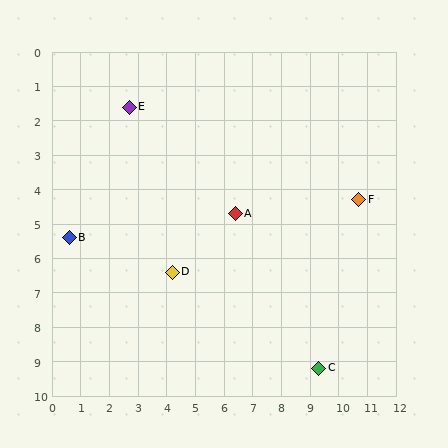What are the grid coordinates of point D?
Point D is at approximately (4.2, 6.4).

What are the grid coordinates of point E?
Point E is at approximately (2.7, 1.6).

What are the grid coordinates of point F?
Point F is at approximately (10.7, 4.3).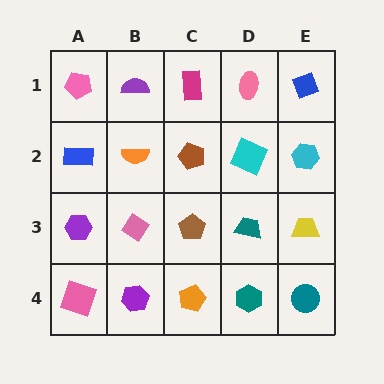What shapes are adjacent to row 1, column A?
A blue rectangle (row 2, column A), a purple semicircle (row 1, column B).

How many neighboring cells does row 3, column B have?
4.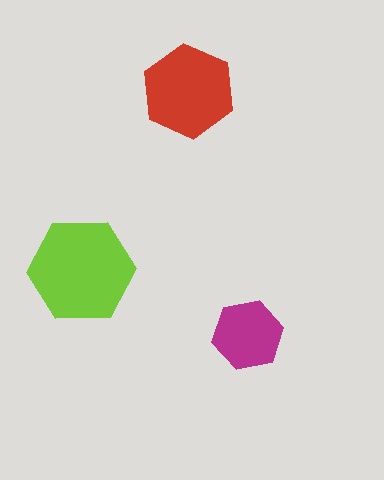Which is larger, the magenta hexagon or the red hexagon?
The red one.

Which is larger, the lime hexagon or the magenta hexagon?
The lime one.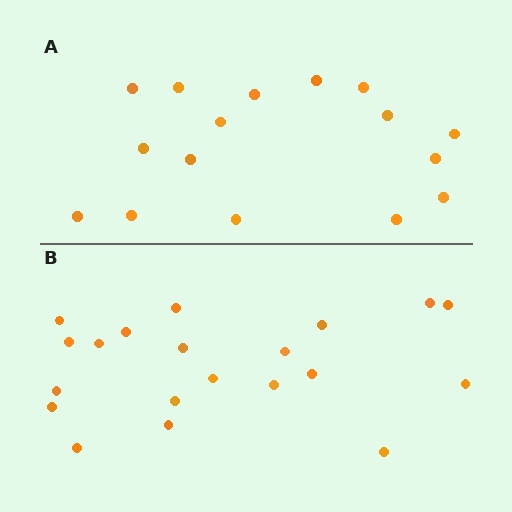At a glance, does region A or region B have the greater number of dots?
Region B (the bottom region) has more dots.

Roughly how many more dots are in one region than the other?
Region B has about 4 more dots than region A.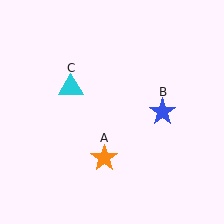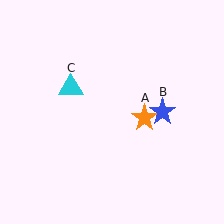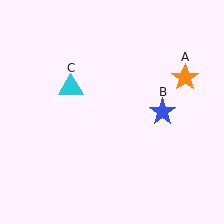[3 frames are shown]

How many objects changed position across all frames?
1 object changed position: orange star (object A).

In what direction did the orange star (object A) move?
The orange star (object A) moved up and to the right.